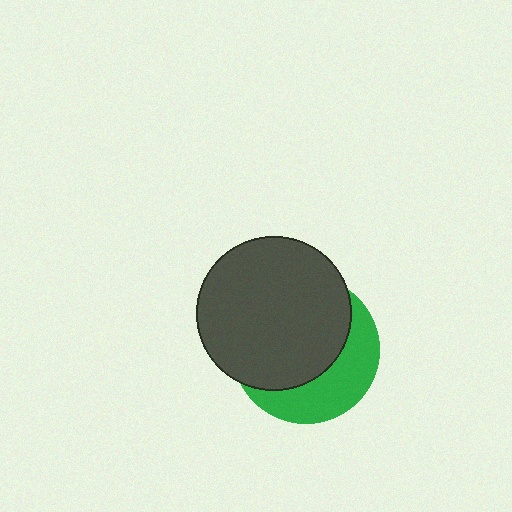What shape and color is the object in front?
The object in front is a dark gray circle.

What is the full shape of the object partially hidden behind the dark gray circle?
The partially hidden object is a green circle.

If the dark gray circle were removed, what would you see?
You would see the complete green circle.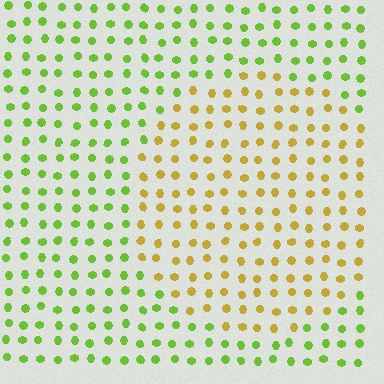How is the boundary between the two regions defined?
The boundary is defined purely by a slight shift in hue (about 49 degrees). Spacing, size, and orientation are identical on both sides.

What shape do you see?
I see a circle.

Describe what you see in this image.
The image is filled with small lime elements in a uniform arrangement. A circle-shaped region is visible where the elements are tinted to a slightly different hue, forming a subtle color boundary.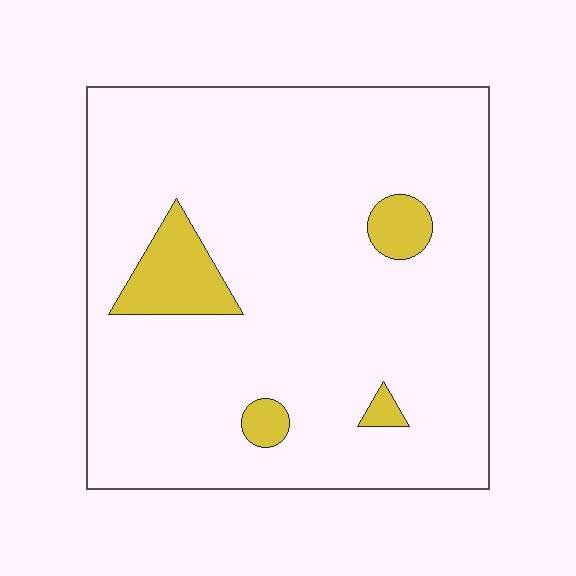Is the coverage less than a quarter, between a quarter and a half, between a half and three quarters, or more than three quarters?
Less than a quarter.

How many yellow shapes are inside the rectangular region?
4.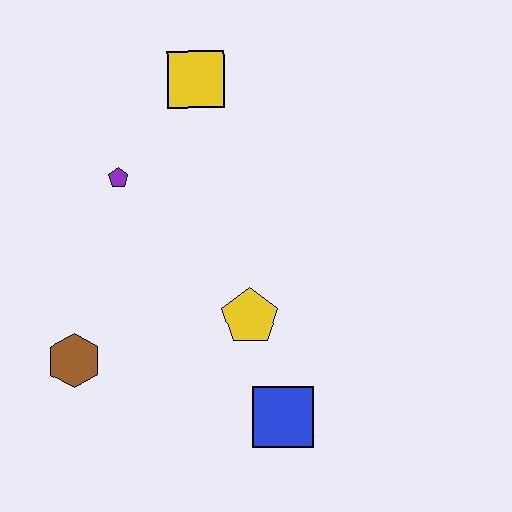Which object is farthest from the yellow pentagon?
The yellow square is farthest from the yellow pentagon.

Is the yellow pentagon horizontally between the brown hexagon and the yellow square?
No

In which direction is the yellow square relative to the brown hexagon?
The yellow square is above the brown hexagon.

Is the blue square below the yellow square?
Yes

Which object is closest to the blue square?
The yellow pentagon is closest to the blue square.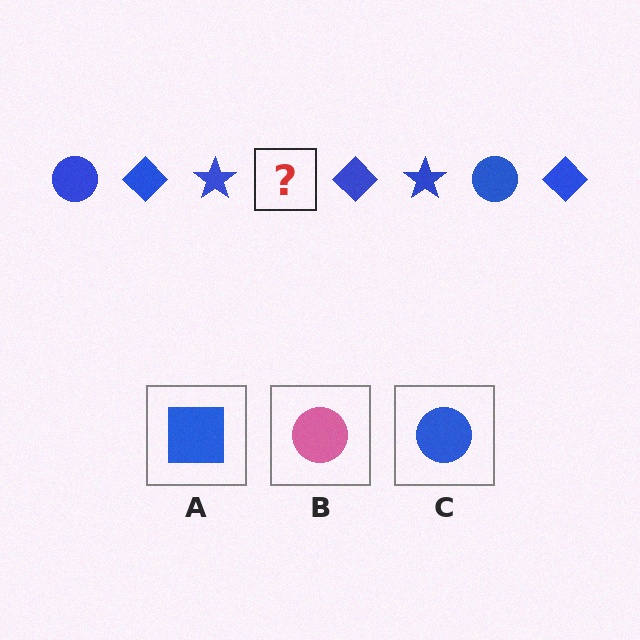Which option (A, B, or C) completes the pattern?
C.